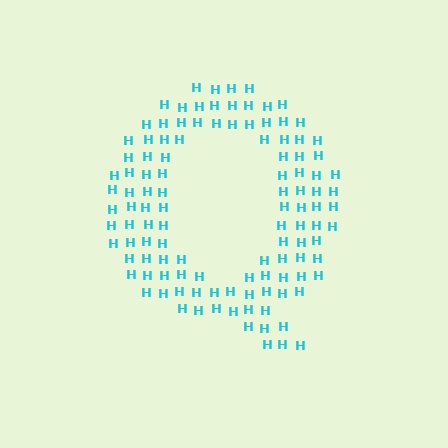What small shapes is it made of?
It is made of small letter H's.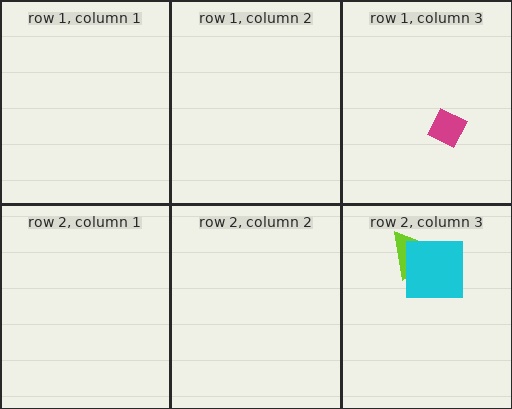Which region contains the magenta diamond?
The row 1, column 3 region.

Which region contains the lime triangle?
The row 2, column 3 region.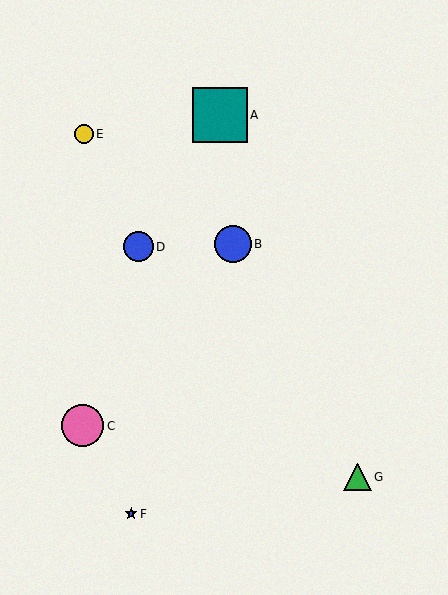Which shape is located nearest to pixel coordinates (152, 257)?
The blue circle (labeled D) at (139, 247) is nearest to that location.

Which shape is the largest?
The teal square (labeled A) is the largest.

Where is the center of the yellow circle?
The center of the yellow circle is at (84, 134).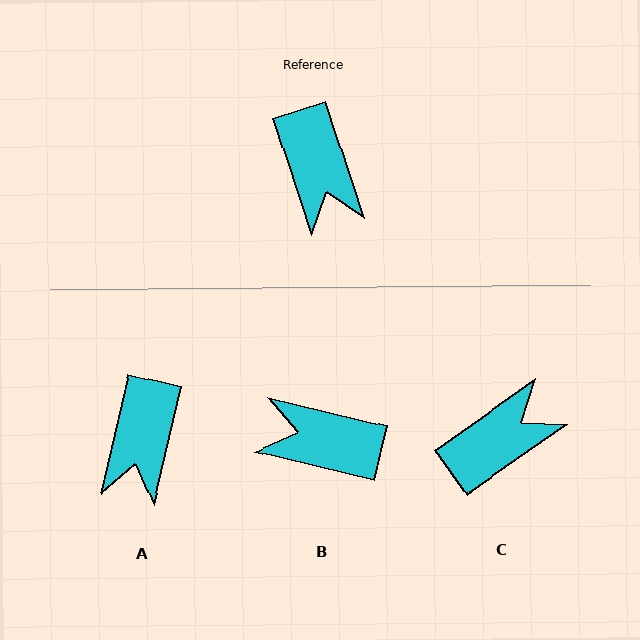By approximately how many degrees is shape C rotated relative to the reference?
Approximately 107 degrees counter-clockwise.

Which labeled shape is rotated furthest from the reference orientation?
B, about 121 degrees away.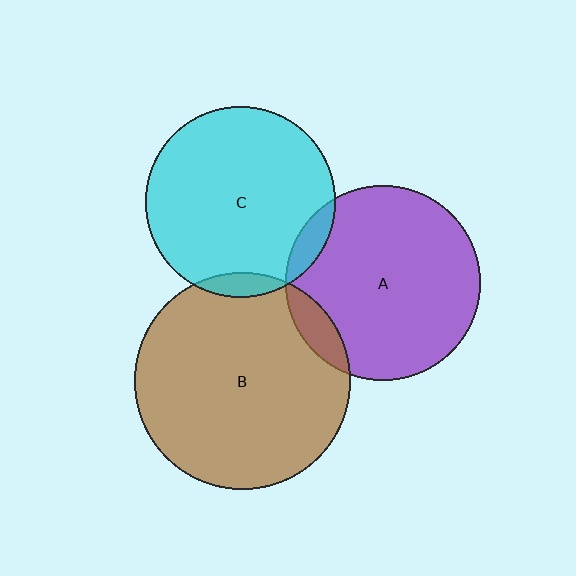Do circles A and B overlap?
Yes.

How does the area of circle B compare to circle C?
Approximately 1.3 times.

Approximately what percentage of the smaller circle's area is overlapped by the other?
Approximately 10%.